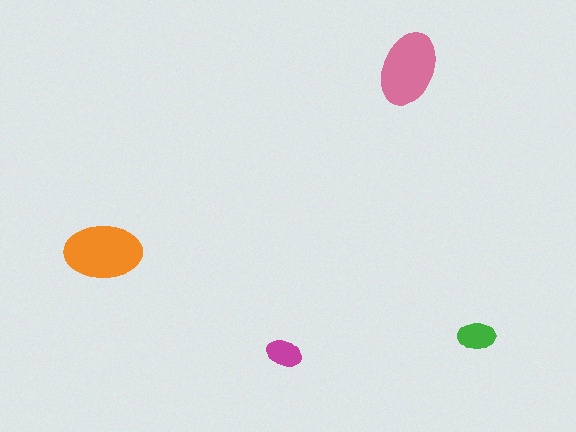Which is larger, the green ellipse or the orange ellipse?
The orange one.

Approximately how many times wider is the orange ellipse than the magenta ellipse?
About 2 times wider.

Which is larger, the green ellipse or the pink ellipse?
The pink one.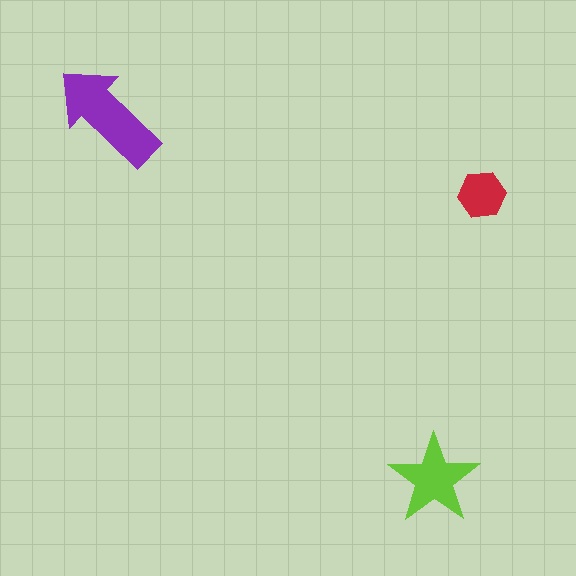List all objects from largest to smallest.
The purple arrow, the lime star, the red hexagon.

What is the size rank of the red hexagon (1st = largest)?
3rd.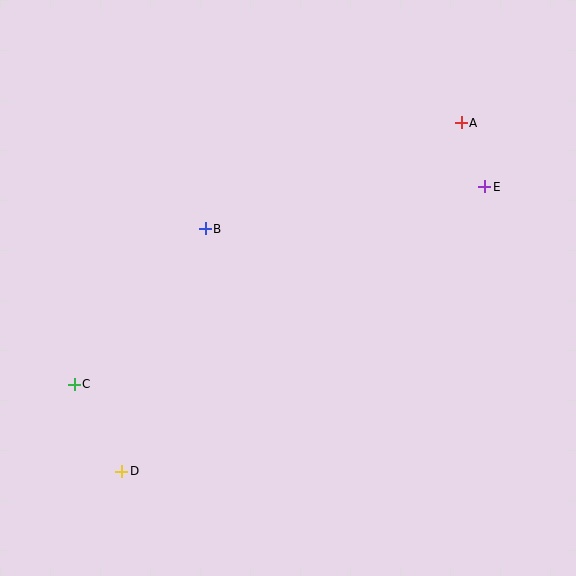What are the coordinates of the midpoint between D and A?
The midpoint between D and A is at (292, 297).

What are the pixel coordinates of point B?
Point B is at (205, 229).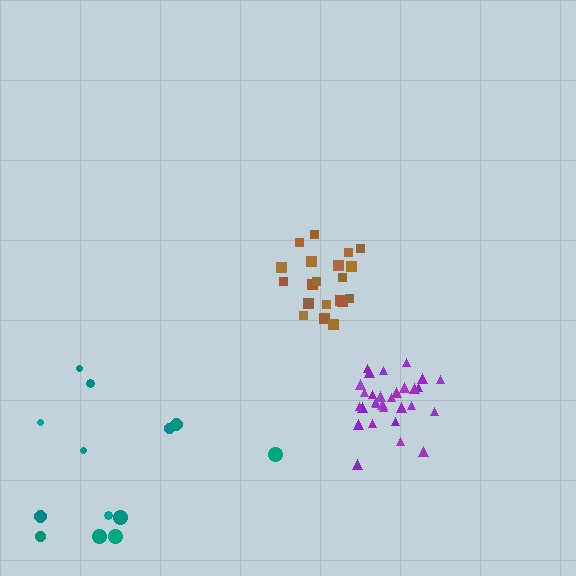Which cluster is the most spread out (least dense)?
Teal.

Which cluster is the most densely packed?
Purple.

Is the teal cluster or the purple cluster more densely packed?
Purple.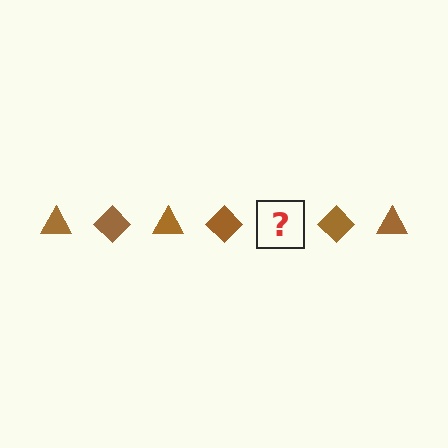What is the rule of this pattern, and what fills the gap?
The rule is that the pattern cycles through triangle, diamond shapes in brown. The gap should be filled with a brown triangle.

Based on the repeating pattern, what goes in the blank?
The blank should be a brown triangle.